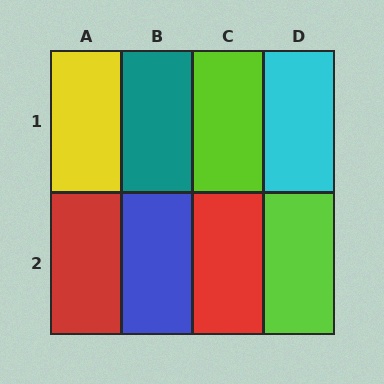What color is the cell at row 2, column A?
Red.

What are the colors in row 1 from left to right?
Yellow, teal, lime, cyan.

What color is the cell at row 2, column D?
Lime.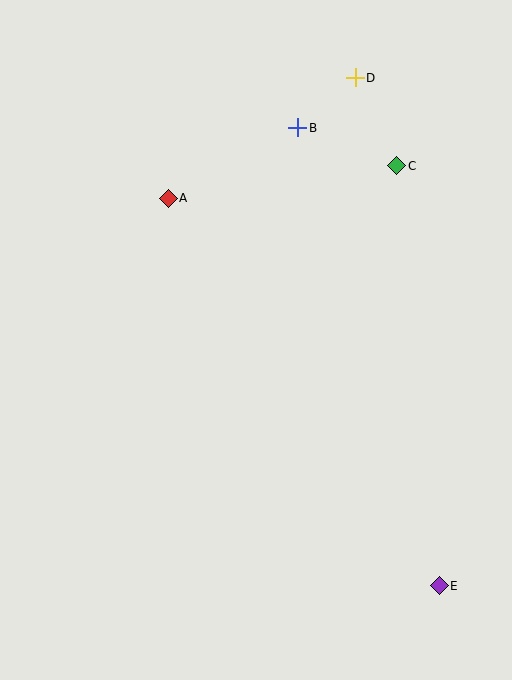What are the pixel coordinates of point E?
Point E is at (439, 586).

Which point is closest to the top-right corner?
Point D is closest to the top-right corner.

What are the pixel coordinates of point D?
Point D is at (355, 78).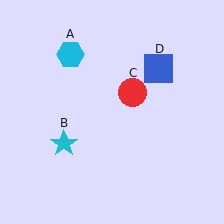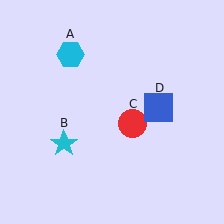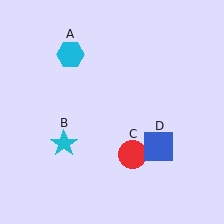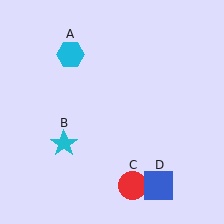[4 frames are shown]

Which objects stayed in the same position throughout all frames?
Cyan hexagon (object A) and cyan star (object B) remained stationary.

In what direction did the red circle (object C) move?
The red circle (object C) moved down.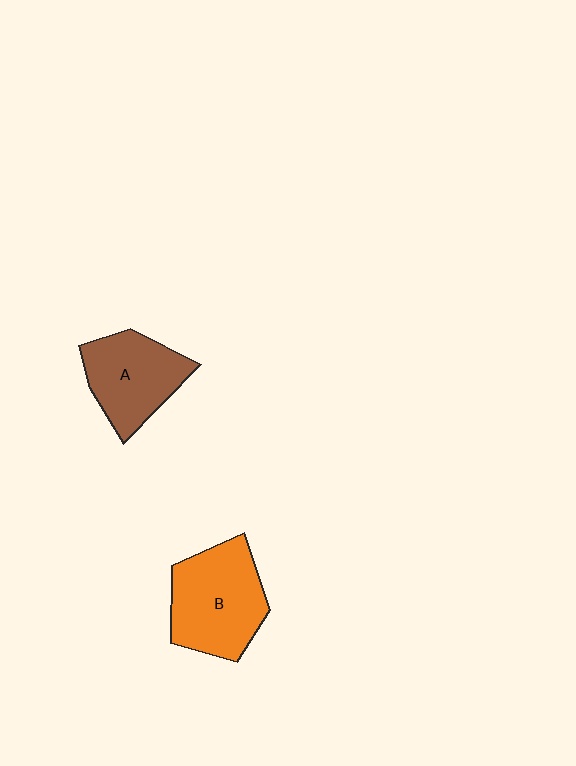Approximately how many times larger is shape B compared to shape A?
Approximately 1.2 times.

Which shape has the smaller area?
Shape A (brown).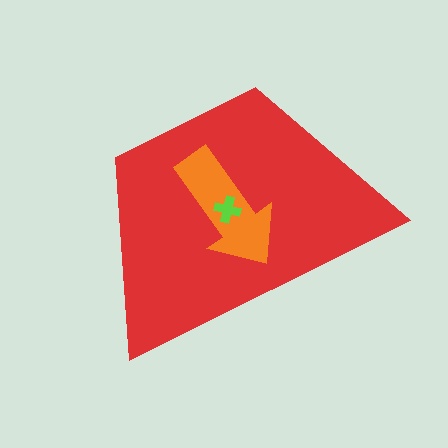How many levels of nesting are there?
3.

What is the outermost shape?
The red trapezoid.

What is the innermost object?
The lime cross.